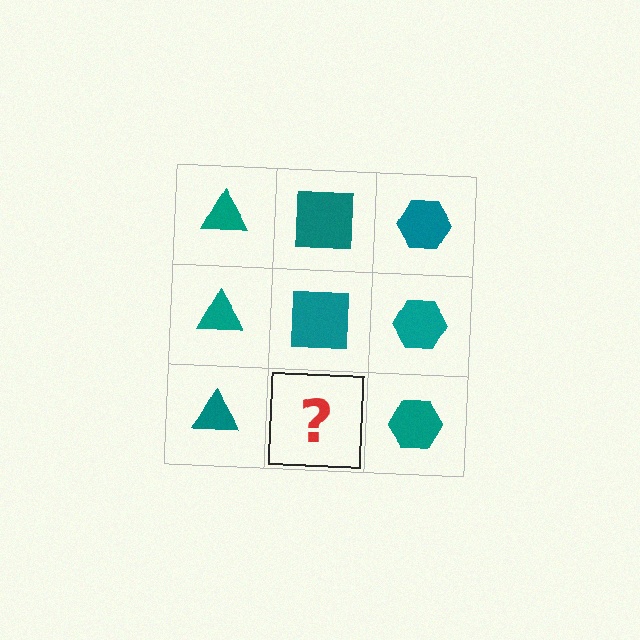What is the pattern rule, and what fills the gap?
The rule is that each column has a consistent shape. The gap should be filled with a teal square.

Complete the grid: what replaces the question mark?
The question mark should be replaced with a teal square.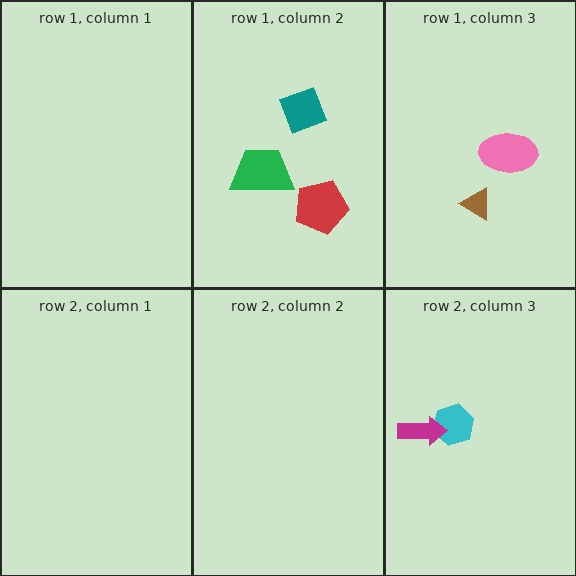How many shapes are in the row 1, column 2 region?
3.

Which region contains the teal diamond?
The row 1, column 2 region.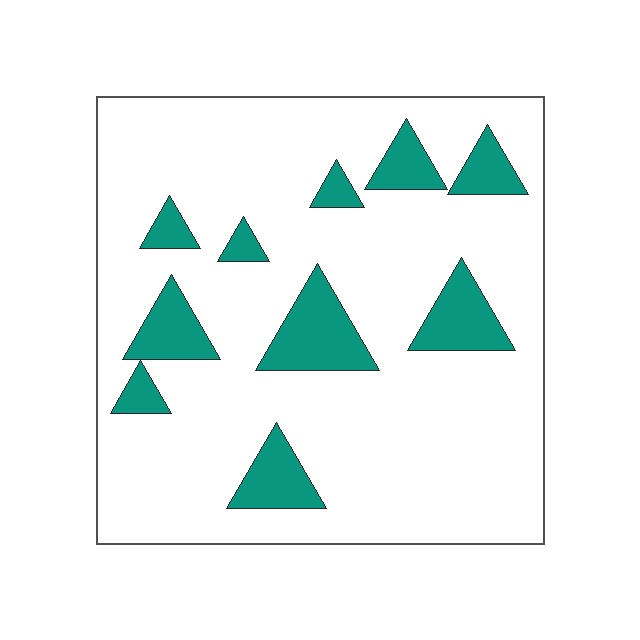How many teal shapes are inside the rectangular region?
10.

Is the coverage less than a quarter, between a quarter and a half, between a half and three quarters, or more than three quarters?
Less than a quarter.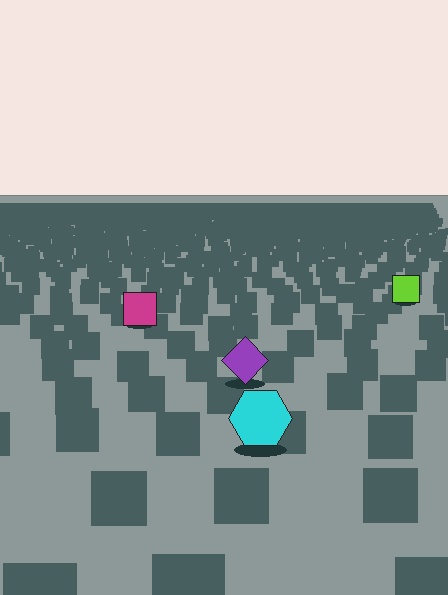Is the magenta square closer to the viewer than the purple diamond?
No. The purple diamond is closer — you can tell from the texture gradient: the ground texture is coarser near it.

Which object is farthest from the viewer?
The lime square is farthest from the viewer. It appears smaller and the ground texture around it is denser.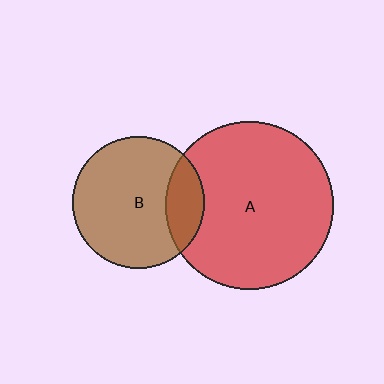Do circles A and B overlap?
Yes.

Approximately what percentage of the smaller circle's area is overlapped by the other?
Approximately 20%.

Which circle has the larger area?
Circle A (red).